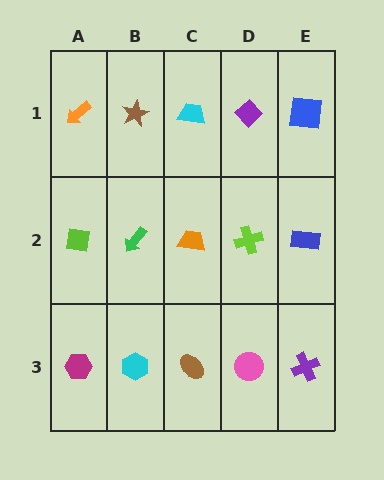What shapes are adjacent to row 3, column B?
A green arrow (row 2, column B), a magenta hexagon (row 3, column A), a brown ellipse (row 3, column C).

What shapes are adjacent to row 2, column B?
A brown star (row 1, column B), a cyan hexagon (row 3, column B), a lime square (row 2, column A), an orange trapezoid (row 2, column C).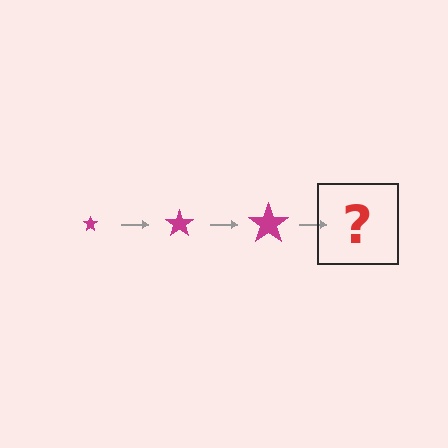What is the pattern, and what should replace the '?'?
The pattern is that the star gets progressively larger each step. The '?' should be a magenta star, larger than the previous one.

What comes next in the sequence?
The next element should be a magenta star, larger than the previous one.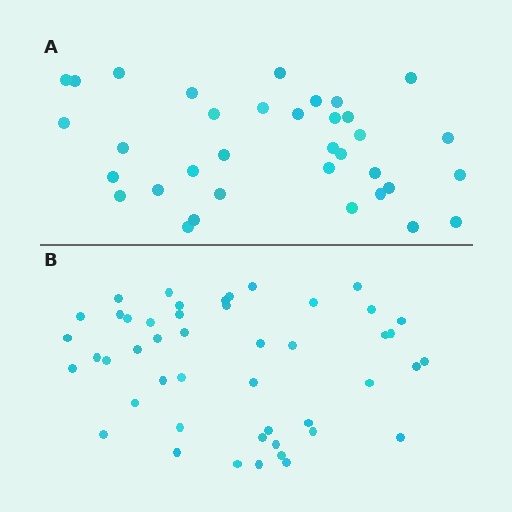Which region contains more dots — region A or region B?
Region B (the bottom region) has more dots.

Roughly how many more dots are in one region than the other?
Region B has roughly 12 or so more dots than region A.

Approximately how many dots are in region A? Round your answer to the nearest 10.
About 40 dots. (The exact count is 35, which rounds to 40.)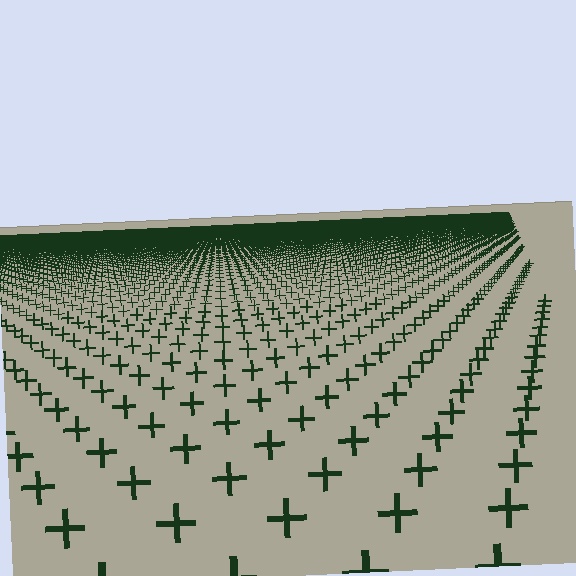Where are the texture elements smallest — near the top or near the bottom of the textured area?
Near the top.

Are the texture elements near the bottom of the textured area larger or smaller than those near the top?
Larger. Near the bottom, elements are closer to the viewer and appear at a bigger on-screen size.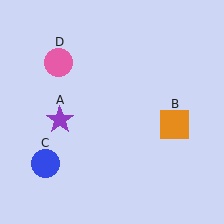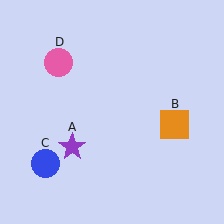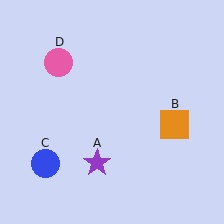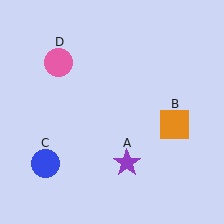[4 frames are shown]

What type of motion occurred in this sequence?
The purple star (object A) rotated counterclockwise around the center of the scene.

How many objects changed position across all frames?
1 object changed position: purple star (object A).